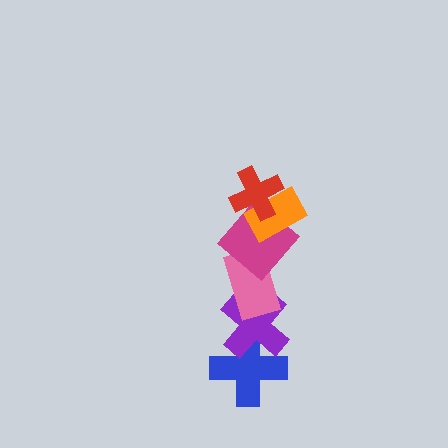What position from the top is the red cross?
The red cross is 1st from the top.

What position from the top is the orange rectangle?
The orange rectangle is 2nd from the top.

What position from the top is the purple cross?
The purple cross is 5th from the top.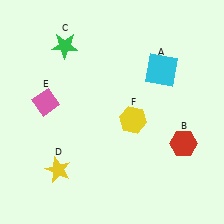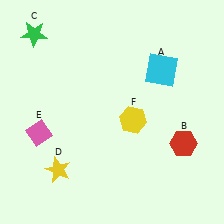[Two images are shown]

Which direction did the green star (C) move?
The green star (C) moved left.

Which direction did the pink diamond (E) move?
The pink diamond (E) moved down.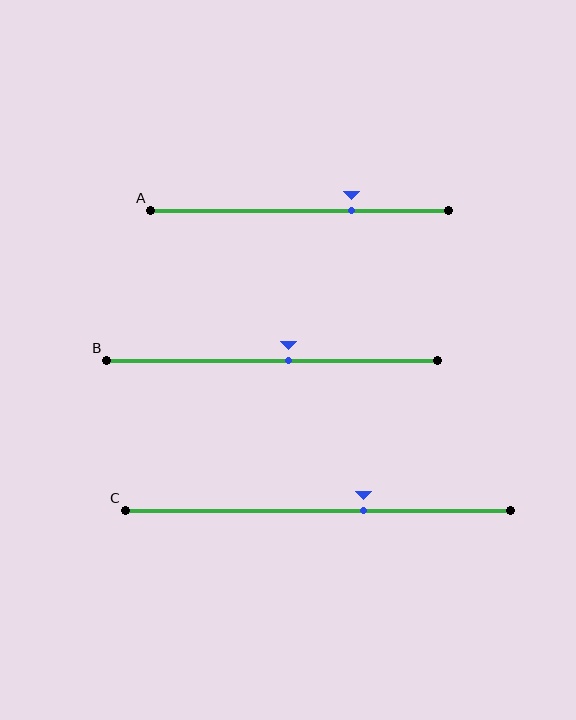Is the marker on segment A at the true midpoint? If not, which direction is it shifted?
No, the marker on segment A is shifted to the right by about 17% of the segment length.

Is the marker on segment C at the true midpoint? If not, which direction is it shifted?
No, the marker on segment C is shifted to the right by about 12% of the segment length.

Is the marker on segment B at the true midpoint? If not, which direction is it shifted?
No, the marker on segment B is shifted to the right by about 5% of the segment length.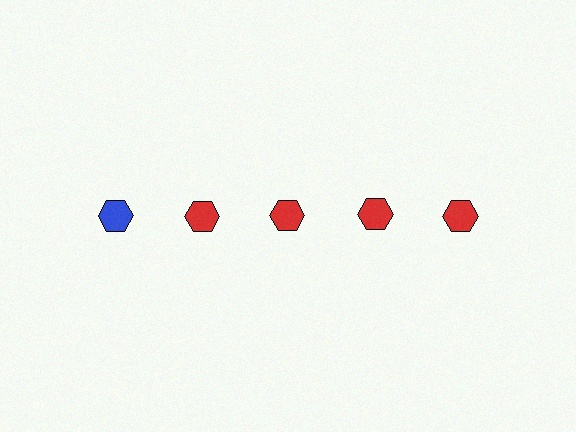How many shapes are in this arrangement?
There are 5 shapes arranged in a grid pattern.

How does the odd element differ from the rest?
It has a different color: blue instead of red.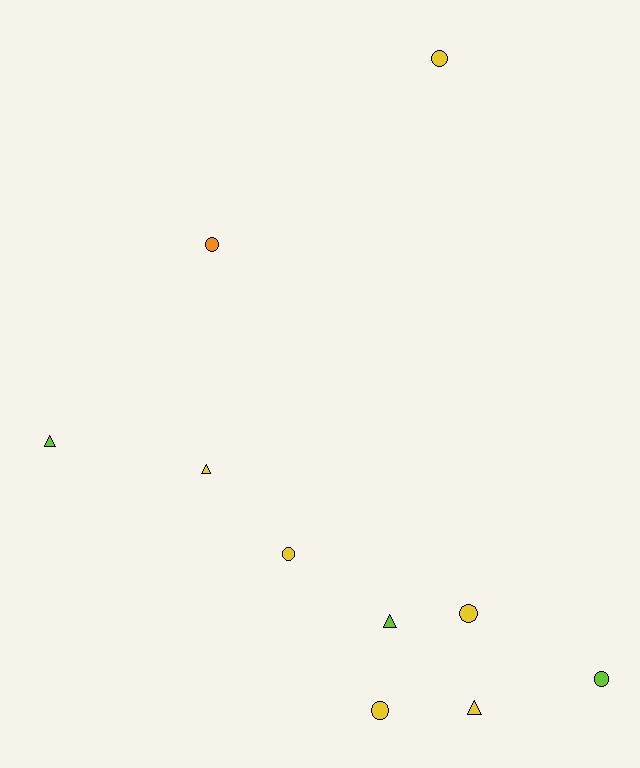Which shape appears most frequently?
Circle, with 6 objects.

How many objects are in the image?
There are 10 objects.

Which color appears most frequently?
Yellow, with 6 objects.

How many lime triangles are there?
There are 2 lime triangles.